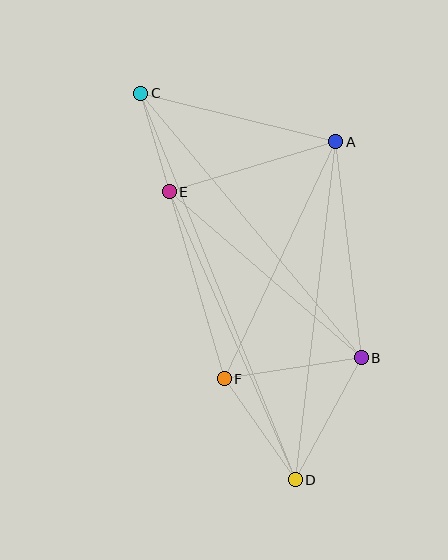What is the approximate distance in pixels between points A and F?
The distance between A and F is approximately 262 pixels.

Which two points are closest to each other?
Points C and E are closest to each other.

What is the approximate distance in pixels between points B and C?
The distance between B and C is approximately 344 pixels.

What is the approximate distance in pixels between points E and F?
The distance between E and F is approximately 195 pixels.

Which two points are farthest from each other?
Points C and D are farthest from each other.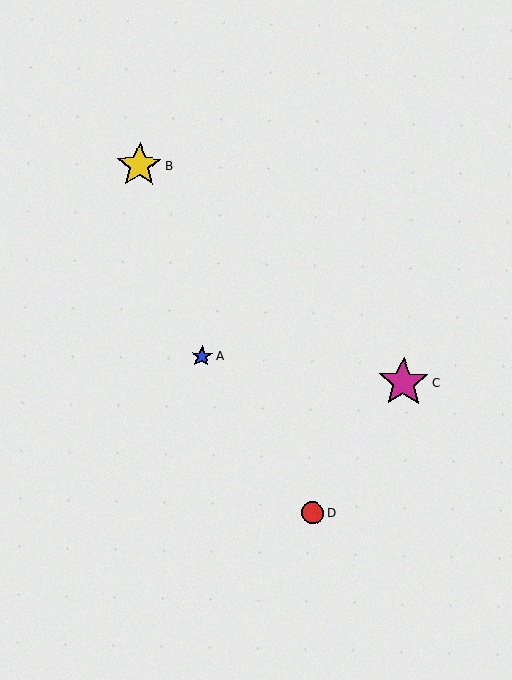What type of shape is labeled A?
Shape A is a blue star.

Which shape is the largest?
The magenta star (labeled C) is the largest.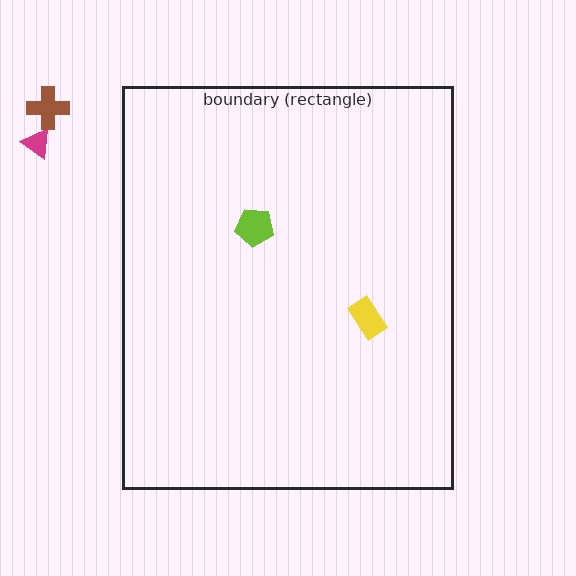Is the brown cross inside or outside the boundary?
Outside.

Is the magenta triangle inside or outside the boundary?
Outside.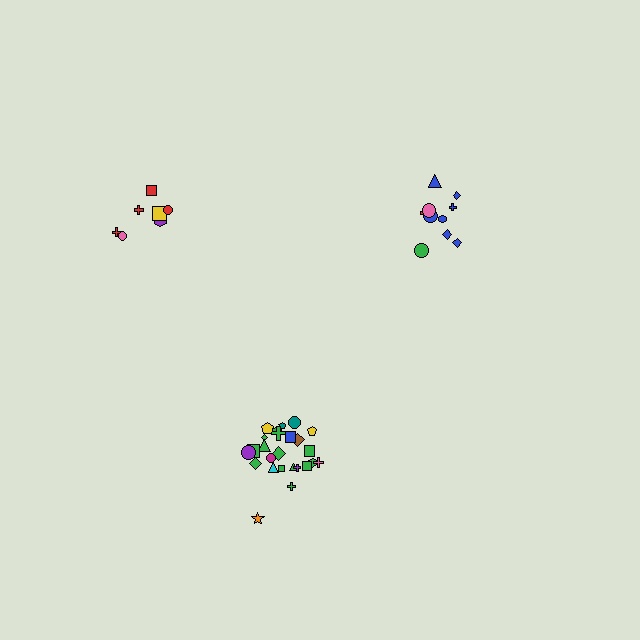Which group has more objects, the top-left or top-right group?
The top-right group.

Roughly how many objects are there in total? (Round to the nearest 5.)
Roughly 40 objects in total.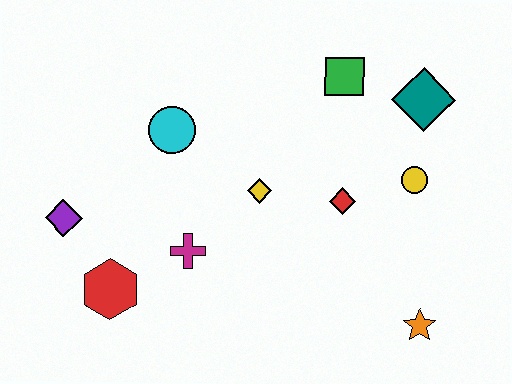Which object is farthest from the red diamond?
The purple diamond is farthest from the red diamond.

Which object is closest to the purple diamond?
The red hexagon is closest to the purple diamond.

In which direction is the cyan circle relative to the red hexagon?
The cyan circle is above the red hexagon.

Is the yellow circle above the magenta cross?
Yes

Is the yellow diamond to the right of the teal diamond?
No